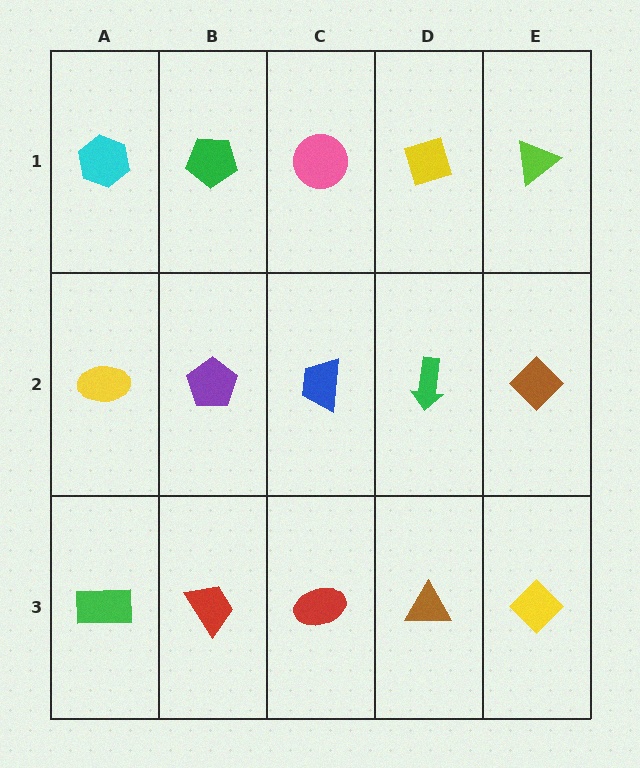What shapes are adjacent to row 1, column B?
A purple pentagon (row 2, column B), a cyan hexagon (row 1, column A), a pink circle (row 1, column C).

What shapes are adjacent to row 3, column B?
A purple pentagon (row 2, column B), a green rectangle (row 3, column A), a red ellipse (row 3, column C).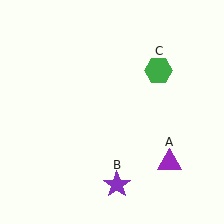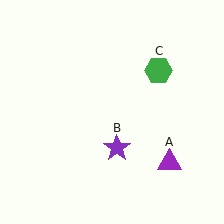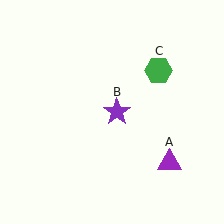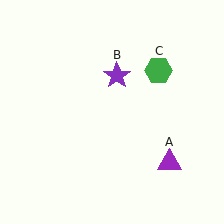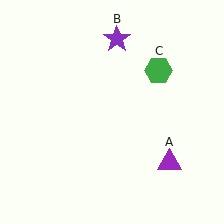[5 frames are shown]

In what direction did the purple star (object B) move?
The purple star (object B) moved up.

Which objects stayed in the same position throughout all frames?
Purple triangle (object A) and green hexagon (object C) remained stationary.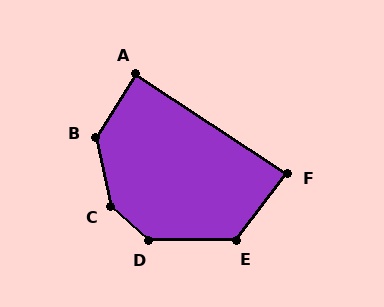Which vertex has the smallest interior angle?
F, at approximately 86 degrees.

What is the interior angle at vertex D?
Approximately 138 degrees (obtuse).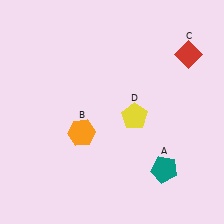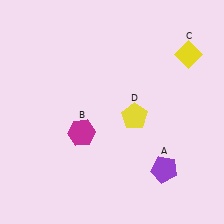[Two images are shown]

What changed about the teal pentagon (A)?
In Image 1, A is teal. In Image 2, it changed to purple.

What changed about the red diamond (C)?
In Image 1, C is red. In Image 2, it changed to yellow.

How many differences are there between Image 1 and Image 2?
There are 3 differences between the two images.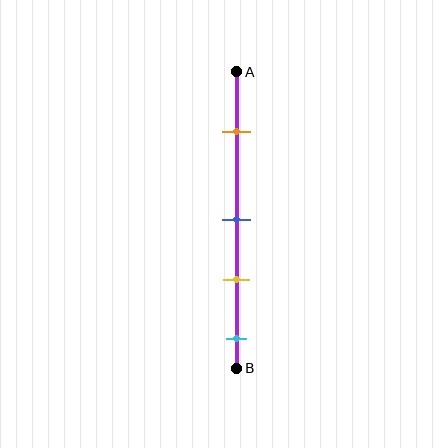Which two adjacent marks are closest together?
The blue and yellow marks are the closest adjacent pair.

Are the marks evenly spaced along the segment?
No, the marks are not evenly spaced.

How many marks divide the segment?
There are 4 marks dividing the segment.